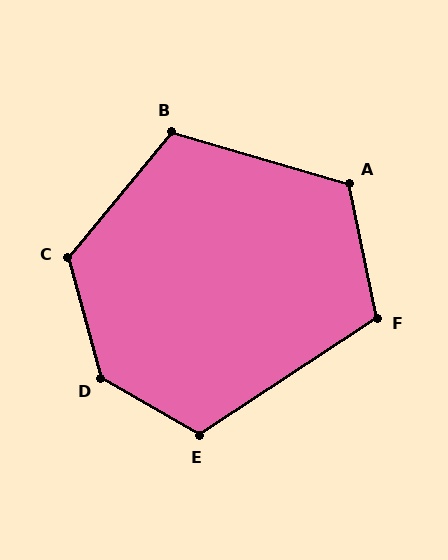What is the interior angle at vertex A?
Approximately 118 degrees (obtuse).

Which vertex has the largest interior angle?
D, at approximately 135 degrees.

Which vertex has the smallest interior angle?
F, at approximately 112 degrees.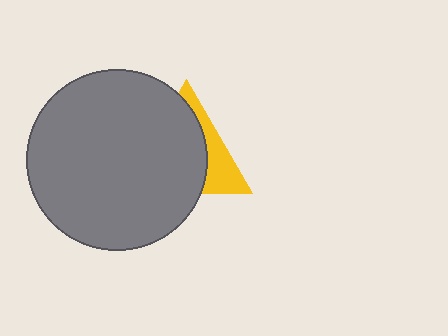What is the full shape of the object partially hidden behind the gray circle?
The partially hidden object is a yellow triangle.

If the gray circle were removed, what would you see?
You would see the complete yellow triangle.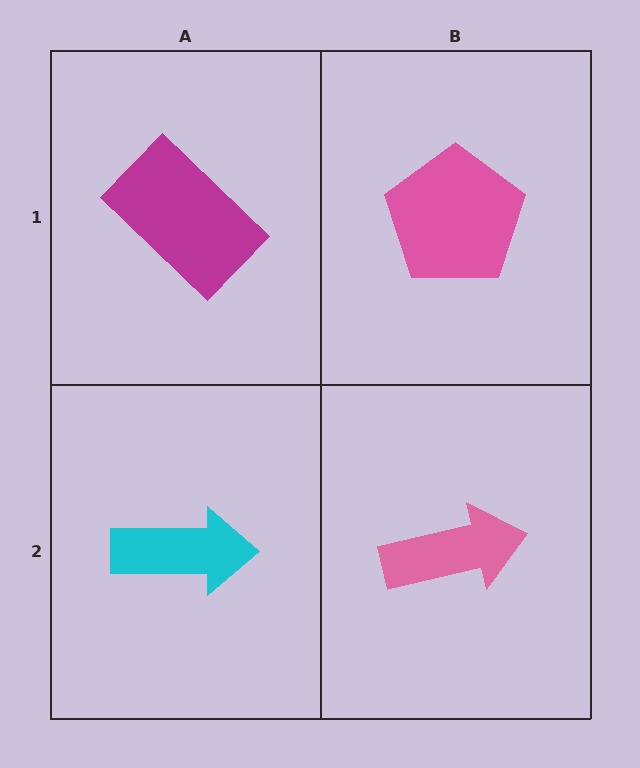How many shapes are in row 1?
2 shapes.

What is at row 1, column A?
A magenta rectangle.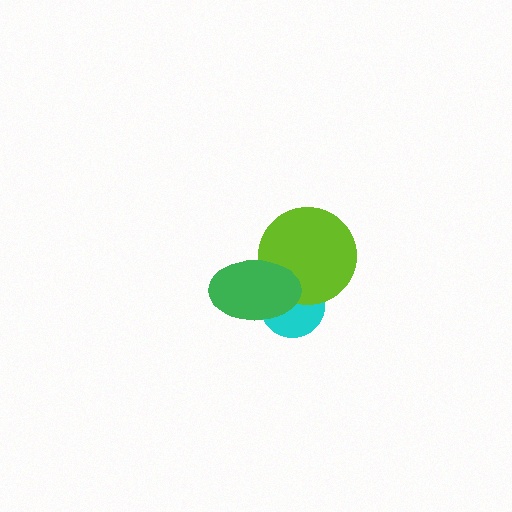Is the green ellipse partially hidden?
No, no other shape covers it.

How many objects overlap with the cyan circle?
2 objects overlap with the cyan circle.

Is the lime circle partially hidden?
Yes, it is partially covered by another shape.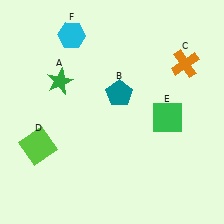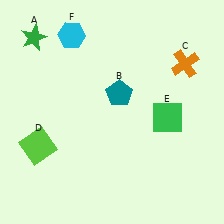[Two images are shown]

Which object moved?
The green star (A) moved up.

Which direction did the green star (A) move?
The green star (A) moved up.